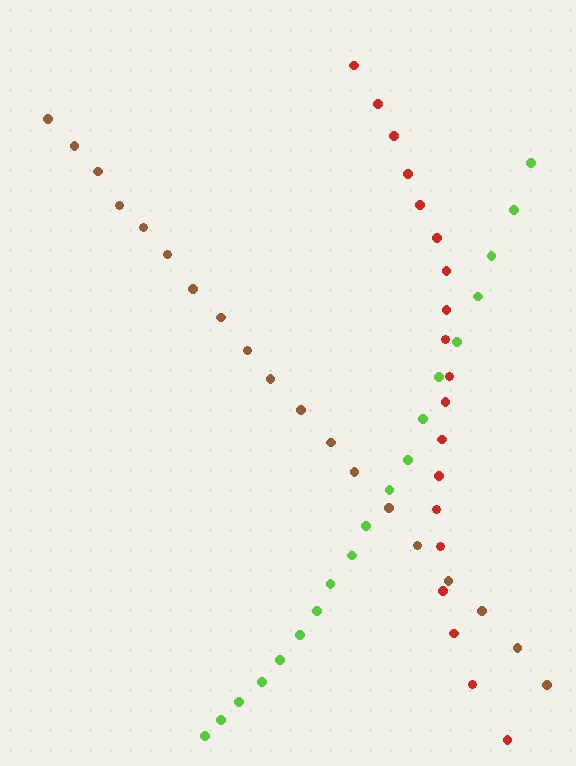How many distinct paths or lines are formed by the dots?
There are 3 distinct paths.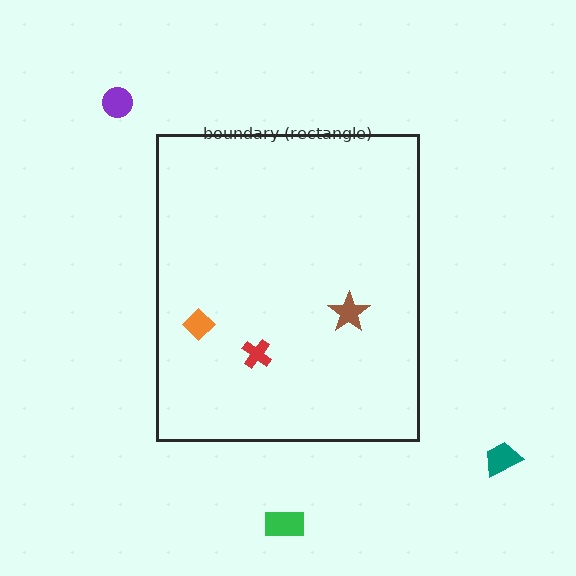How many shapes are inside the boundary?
3 inside, 3 outside.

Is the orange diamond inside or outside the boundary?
Inside.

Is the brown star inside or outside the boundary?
Inside.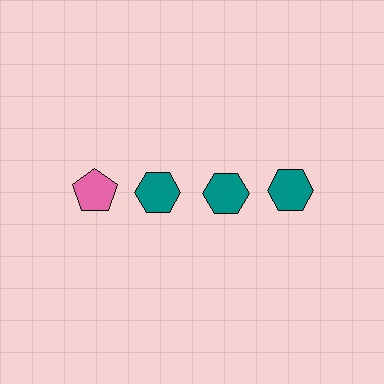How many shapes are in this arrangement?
There are 4 shapes arranged in a grid pattern.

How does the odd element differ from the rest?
It differs in both color (pink instead of teal) and shape (pentagon instead of hexagon).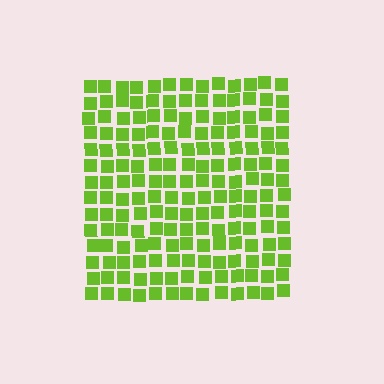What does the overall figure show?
The overall figure shows a square.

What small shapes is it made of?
It is made of small squares.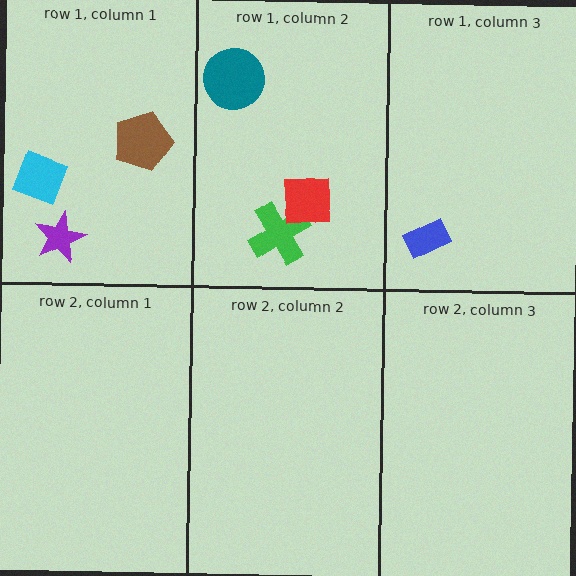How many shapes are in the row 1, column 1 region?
3.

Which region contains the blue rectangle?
The row 1, column 3 region.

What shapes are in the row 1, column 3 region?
The blue rectangle.